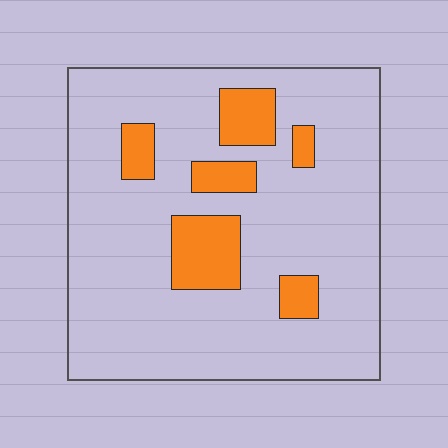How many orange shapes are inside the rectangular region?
6.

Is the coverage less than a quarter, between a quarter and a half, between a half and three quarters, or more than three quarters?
Less than a quarter.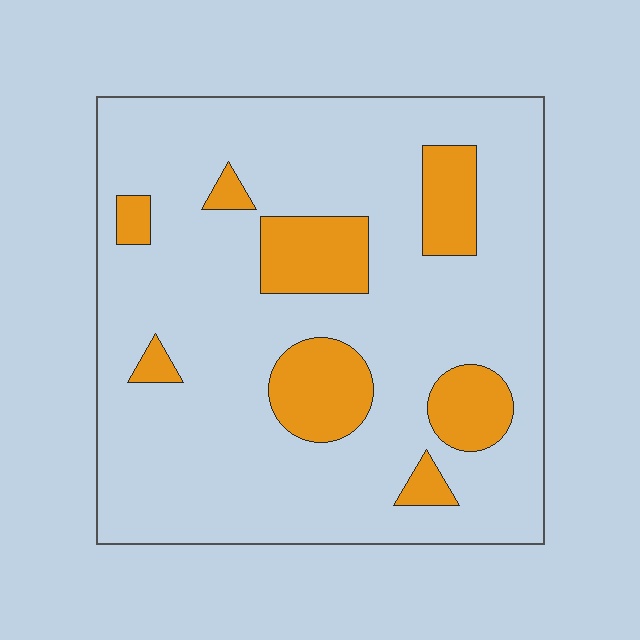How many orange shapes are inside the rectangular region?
8.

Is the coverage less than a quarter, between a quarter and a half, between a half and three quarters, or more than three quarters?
Less than a quarter.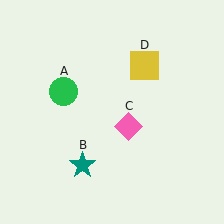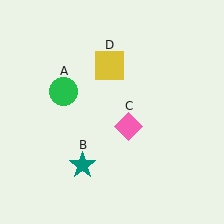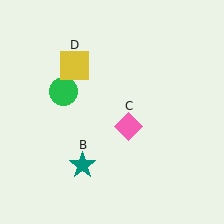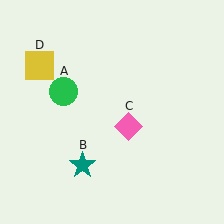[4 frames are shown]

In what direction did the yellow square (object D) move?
The yellow square (object D) moved left.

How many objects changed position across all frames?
1 object changed position: yellow square (object D).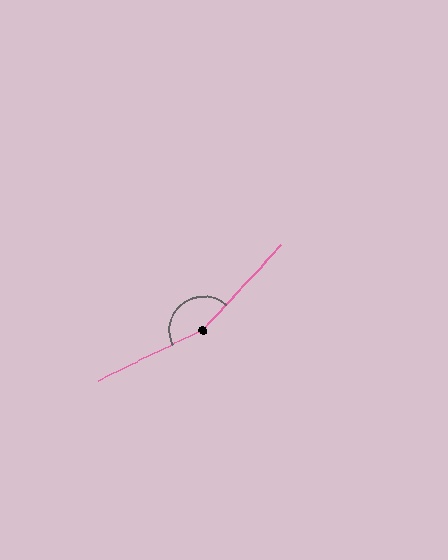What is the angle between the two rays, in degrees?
Approximately 158 degrees.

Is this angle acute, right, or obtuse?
It is obtuse.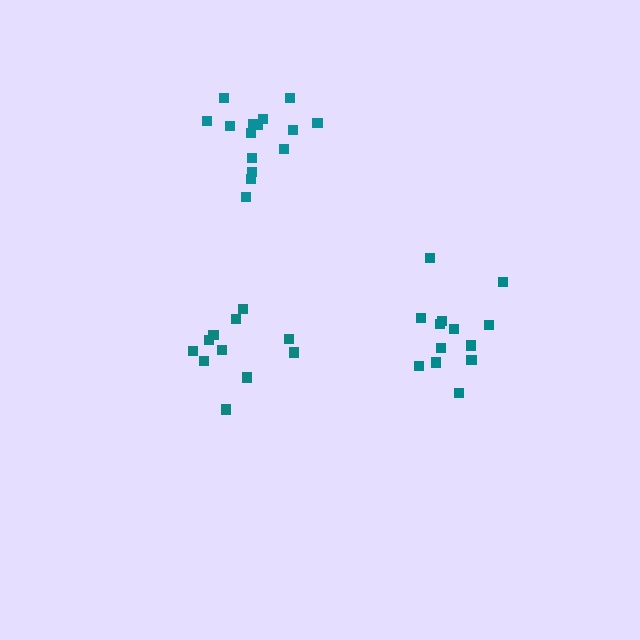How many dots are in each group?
Group 1: 11 dots, Group 2: 15 dots, Group 3: 13 dots (39 total).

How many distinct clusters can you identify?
There are 3 distinct clusters.